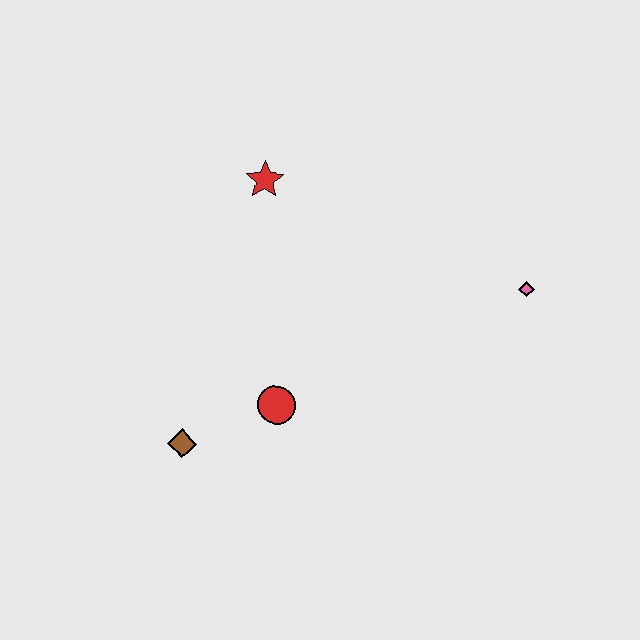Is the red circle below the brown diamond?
No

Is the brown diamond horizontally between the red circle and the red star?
No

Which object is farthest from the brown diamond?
The pink diamond is farthest from the brown diamond.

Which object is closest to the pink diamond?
The red circle is closest to the pink diamond.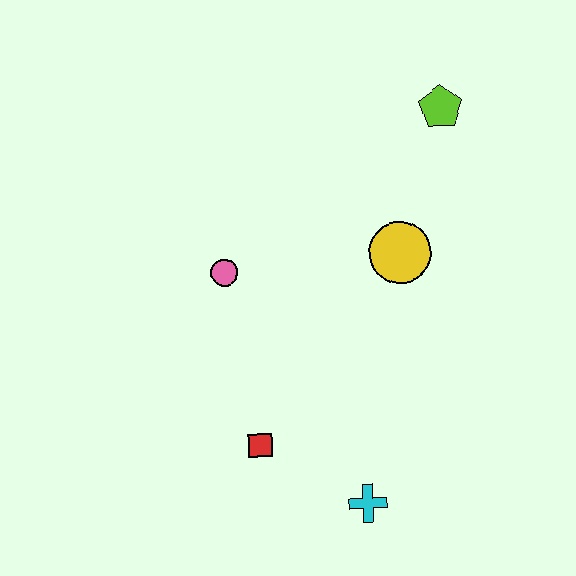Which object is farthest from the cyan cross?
The lime pentagon is farthest from the cyan cross.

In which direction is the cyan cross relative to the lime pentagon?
The cyan cross is below the lime pentagon.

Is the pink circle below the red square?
No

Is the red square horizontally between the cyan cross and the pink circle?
Yes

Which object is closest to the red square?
The cyan cross is closest to the red square.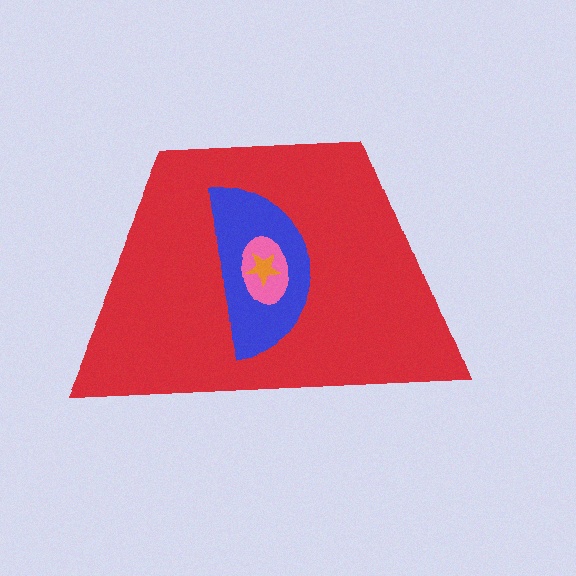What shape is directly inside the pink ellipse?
The orange star.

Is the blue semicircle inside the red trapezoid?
Yes.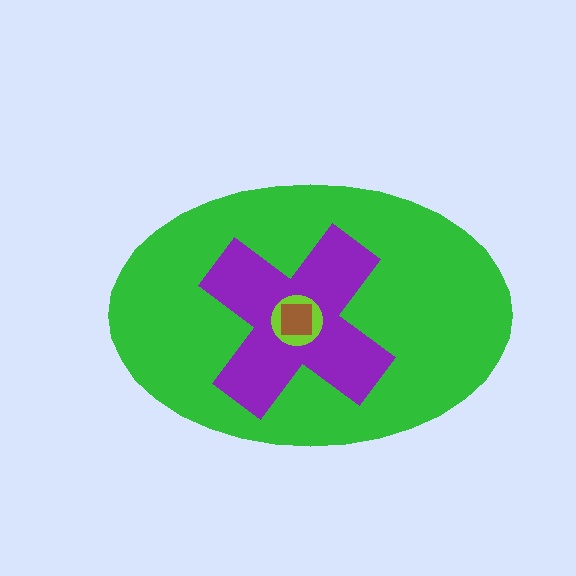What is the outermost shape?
The green ellipse.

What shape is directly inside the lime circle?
The brown square.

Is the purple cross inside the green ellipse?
Yes.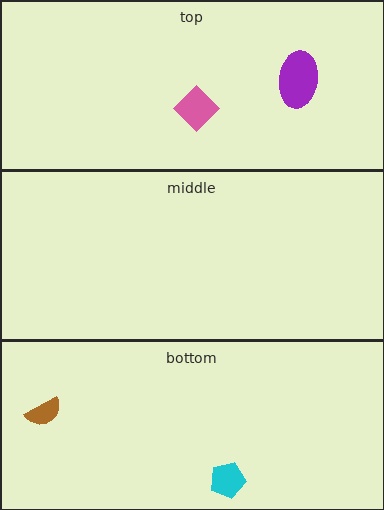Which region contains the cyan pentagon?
The bottom region.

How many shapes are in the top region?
2.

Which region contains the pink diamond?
The top region.